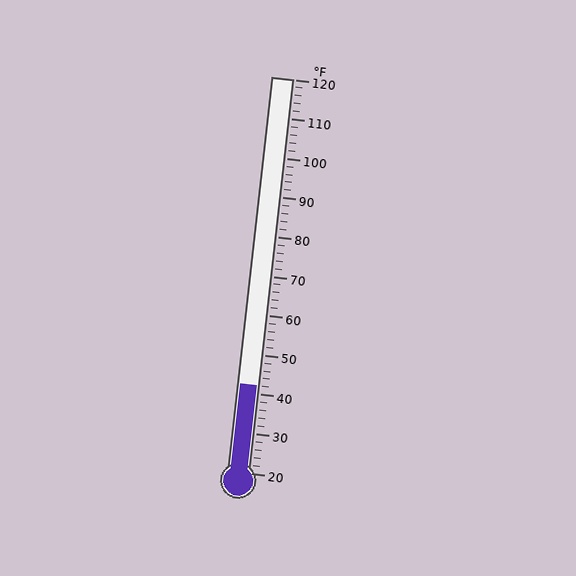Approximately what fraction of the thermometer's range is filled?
The thermometer is filled to approximately 20% of its range.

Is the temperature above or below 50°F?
The temperature is below 50°F.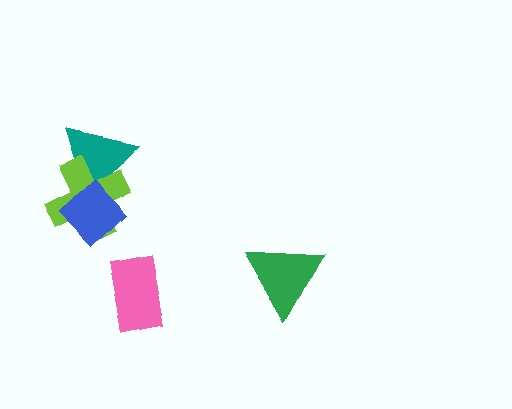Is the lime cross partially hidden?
Yes, it is partially covered by another shape.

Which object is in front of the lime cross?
The blue diamond is in front of the lime cross.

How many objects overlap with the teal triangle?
2 objects overlap with the teal triangle.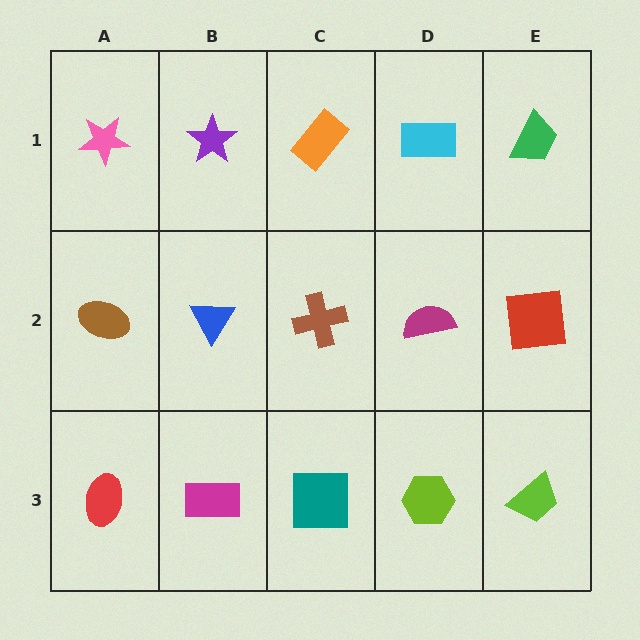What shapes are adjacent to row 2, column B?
A purple star (row 1, column B), a magenta rectangle (row 3, column B), a brown ellipse (row 2, column A), a brown cross (row 2, column C).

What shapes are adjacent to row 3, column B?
A blue triangle (row 2, column B), a red ellipse (row 3, column A), a teal square (row 3, column C).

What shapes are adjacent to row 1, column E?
A red square (row 2, column E), a cyan rectangle (row 1, column D).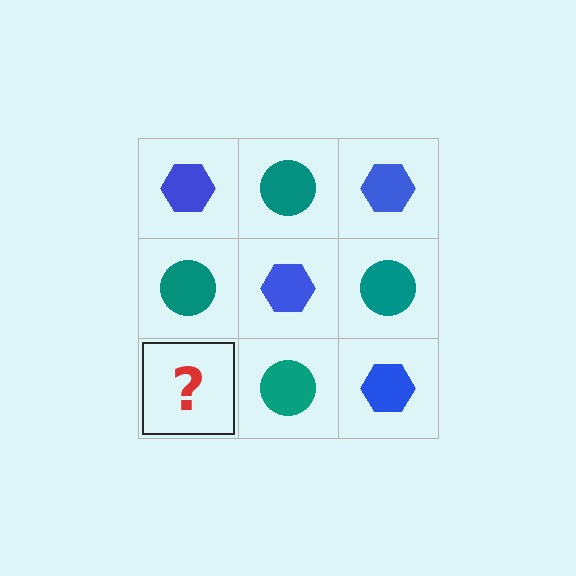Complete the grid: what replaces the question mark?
The question mark should be replaced with a blue hexagon.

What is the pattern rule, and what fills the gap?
The rule is that it alternates blue hexagon and teal circle in a checkerboard pattern. The gap should be filled with a blue hexagon.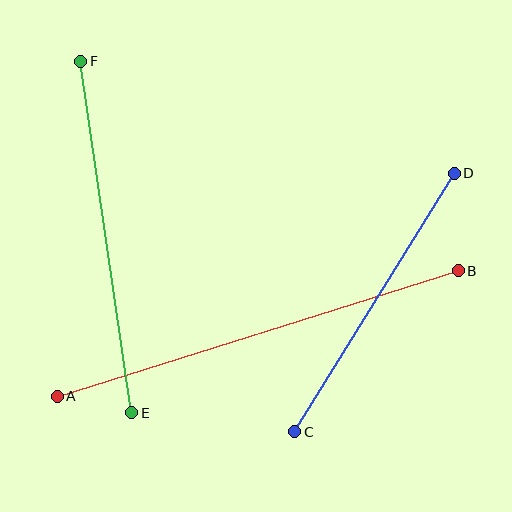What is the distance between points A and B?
The distance is approximately 420 pixels.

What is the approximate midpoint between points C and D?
The midpoint is at approximately (375, 303) pixels.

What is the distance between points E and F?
The distance is approximately 355 pixels.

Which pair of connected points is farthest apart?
Points A and B are farthest apart.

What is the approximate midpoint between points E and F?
The midpoint is at approximately (106, 237) pixels.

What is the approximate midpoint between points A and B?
The midpoint is at approximately (258, 334) pixels.